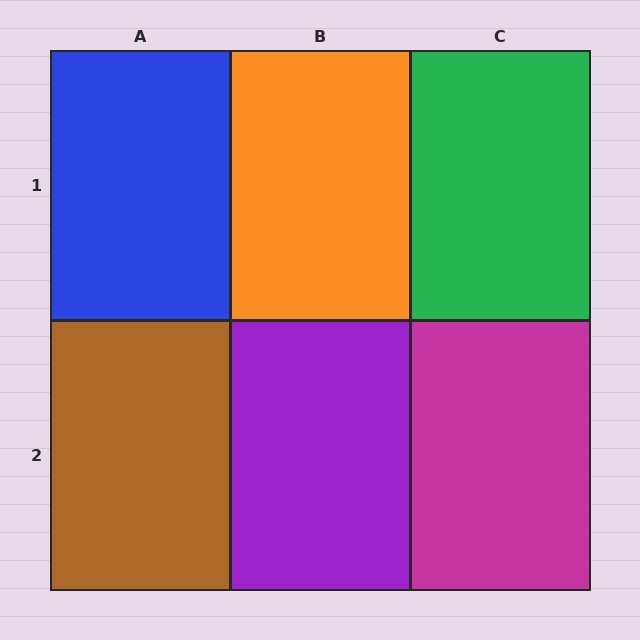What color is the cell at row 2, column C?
Magenta.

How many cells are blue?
1 cell is blue.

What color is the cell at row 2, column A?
Brown.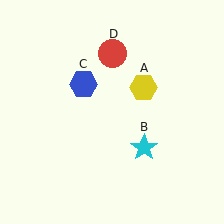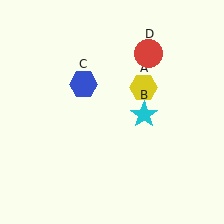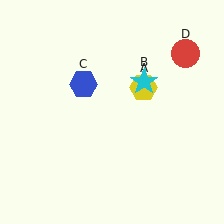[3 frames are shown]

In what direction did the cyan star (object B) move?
The cyan star (object B) moved up.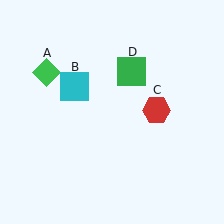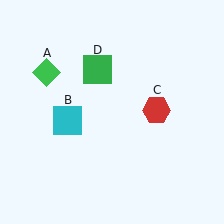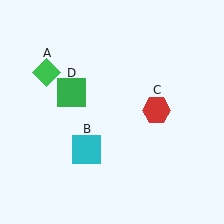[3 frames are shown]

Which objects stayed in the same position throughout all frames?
Green diamond (object A) and red hexagon (object C) remained stationary.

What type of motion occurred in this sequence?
The cyan square (object B), green square (object D) rotated counterclockwise around the center of the scene.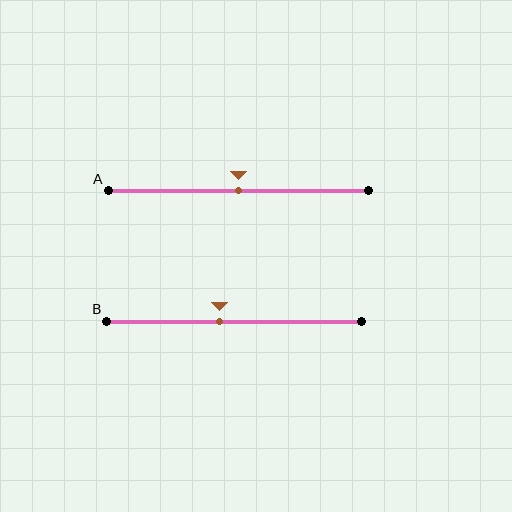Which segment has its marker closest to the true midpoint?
Segment A has its marker closest to the true midpoint.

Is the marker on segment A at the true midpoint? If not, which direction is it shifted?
Yes, the marker on segment A is at the true midpoint.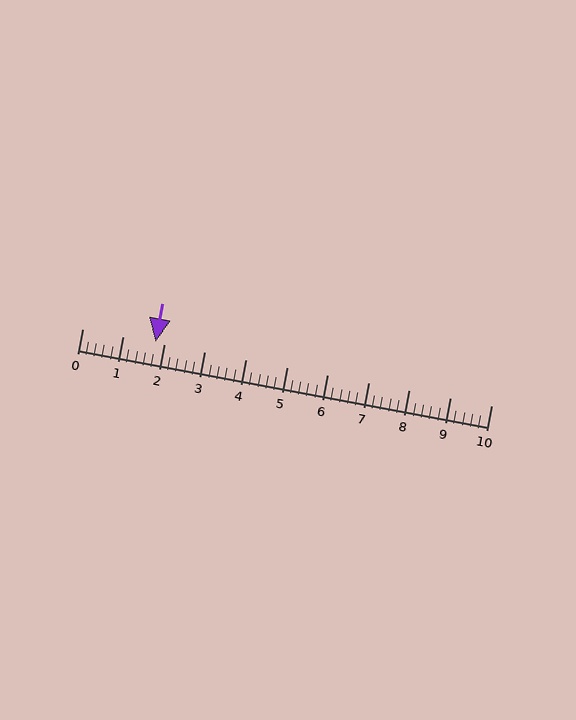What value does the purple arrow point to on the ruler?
The purple arrow points to approximately 1.8.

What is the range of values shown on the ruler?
The ruler shows values from 0 to 10.